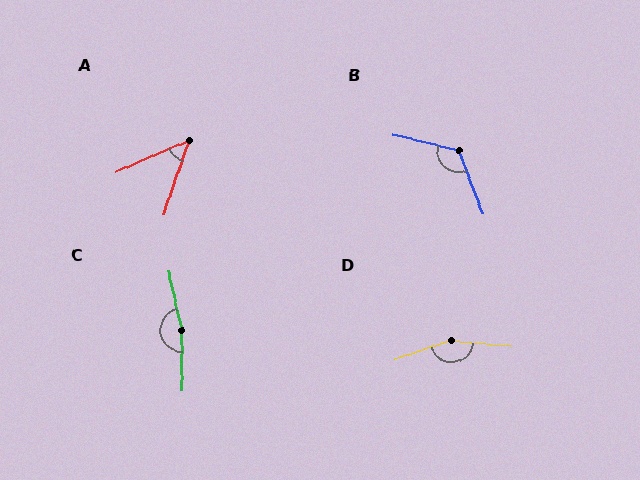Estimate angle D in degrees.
Approximately 155 degrees.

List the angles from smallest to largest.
A (48°), B (124°), D (155°), C (168°).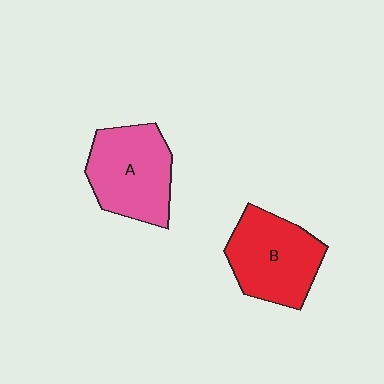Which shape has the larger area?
Shape A (pink).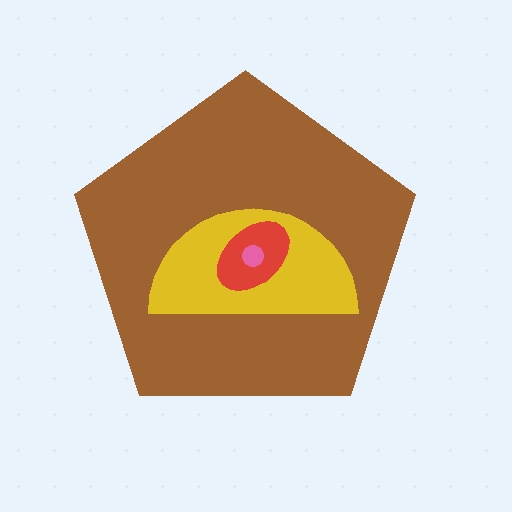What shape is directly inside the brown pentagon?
The yellow semicircle.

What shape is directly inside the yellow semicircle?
The red ellipse.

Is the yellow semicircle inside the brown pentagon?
Yes.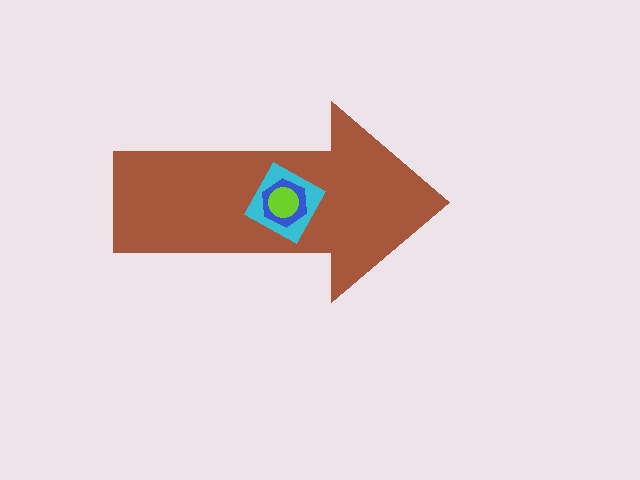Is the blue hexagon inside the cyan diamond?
Yes.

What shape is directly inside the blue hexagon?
The lime circle.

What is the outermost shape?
The brown arrow.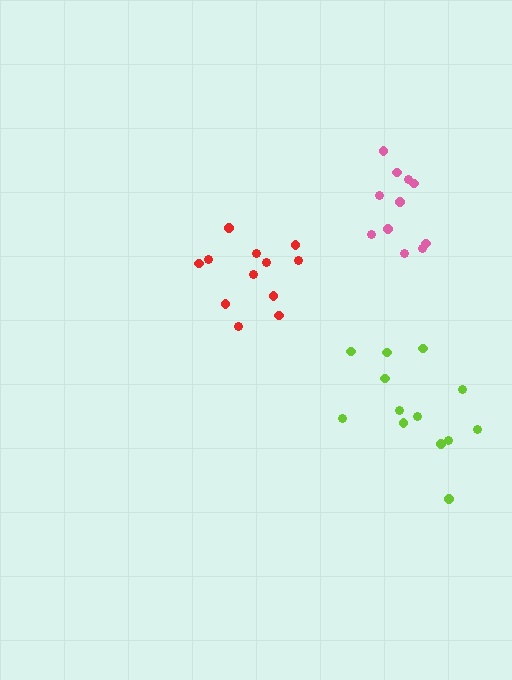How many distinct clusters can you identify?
There are 3 distinct clusters.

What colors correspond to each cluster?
The clusters are colored: pink, red, lime.